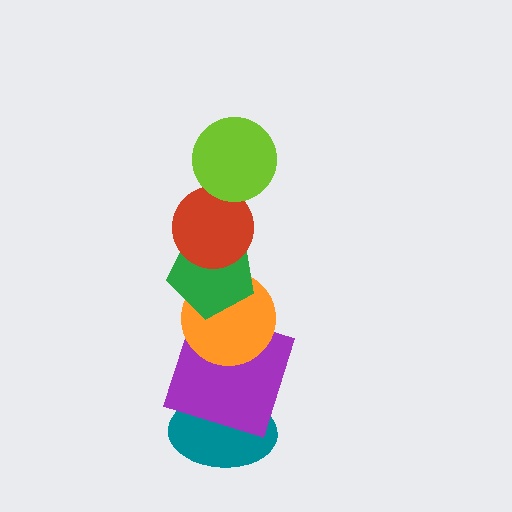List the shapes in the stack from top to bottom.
From top to bottom: the lime circle, the red circle, the green pentagon, the orange circle, the purple square, the teal ellipse.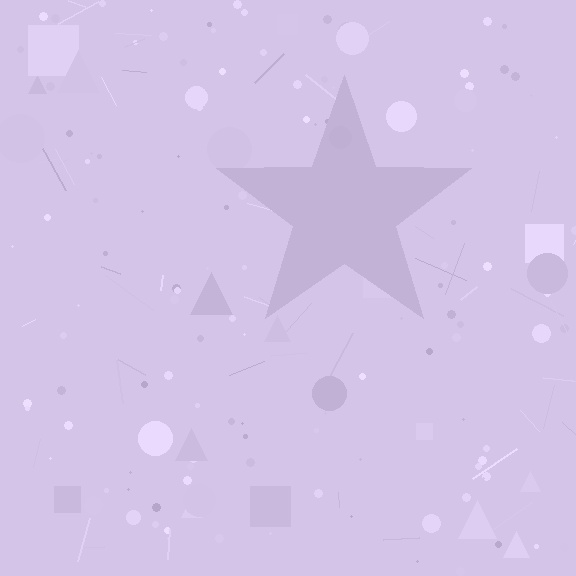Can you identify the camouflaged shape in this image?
The camouflaged shape is a star.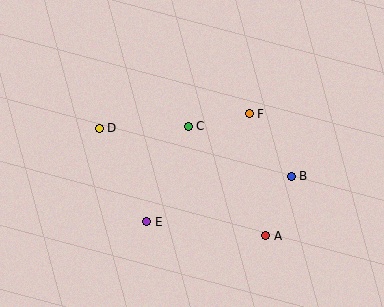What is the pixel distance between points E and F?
The distance between E and F is 149 pixels.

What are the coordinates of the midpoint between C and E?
The midpoint between C and E is at (168, 174).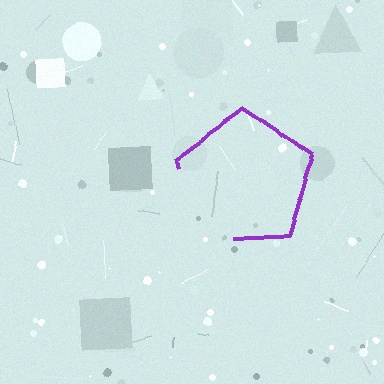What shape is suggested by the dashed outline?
The dashed outline suggests a pentagon.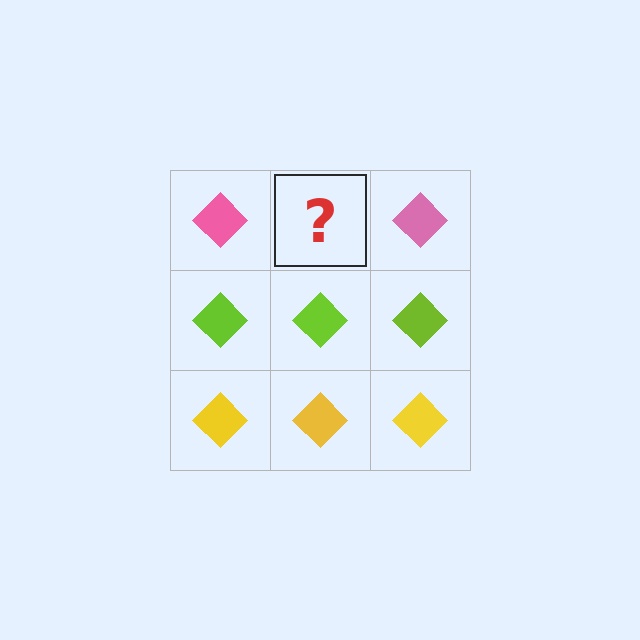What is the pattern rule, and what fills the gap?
The rule is that each row has a consistent color. The gap should be filled with a pink diamond.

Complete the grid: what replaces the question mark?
The question mark should be replaced with a pink diamond.